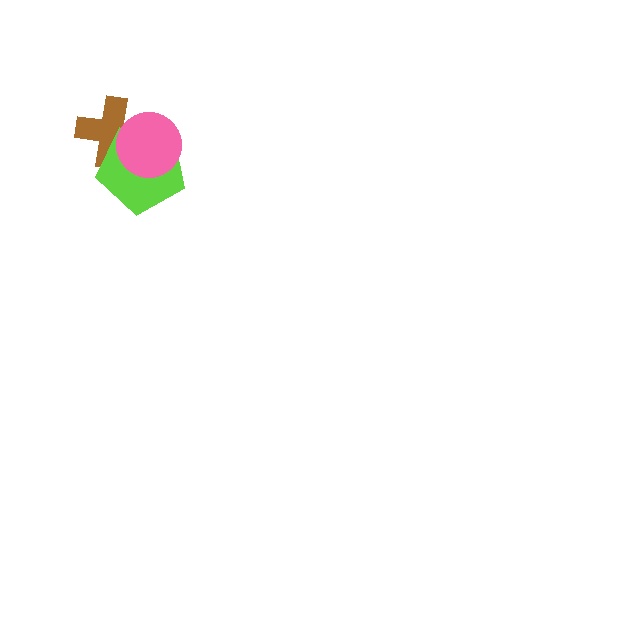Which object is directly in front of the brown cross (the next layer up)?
The lime pentagon is directly in front of the brown cross.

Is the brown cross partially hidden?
Yes, it is partially covered by another shape.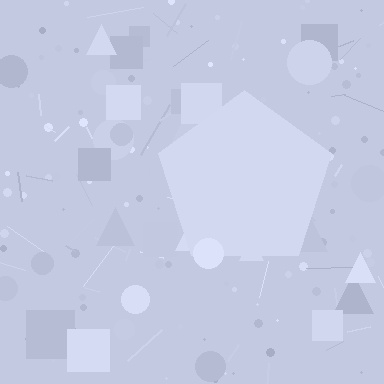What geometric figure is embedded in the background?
A pentagon is embedded in the background.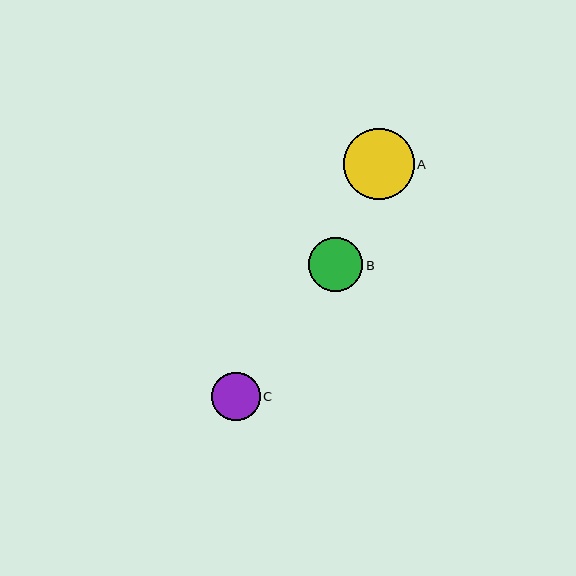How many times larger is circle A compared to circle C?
Circle A is approximately 1.5 times the size of circle C.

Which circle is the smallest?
Circle C is the smallest with a size of approximately 49 pixels.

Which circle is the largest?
Circle A is the largest with a size of approximately 71 pixels.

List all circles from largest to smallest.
From largest to smallest: A, B, C.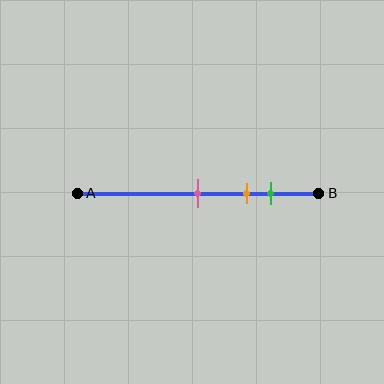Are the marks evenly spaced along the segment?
Yes, the marks are approximately evenly spaced.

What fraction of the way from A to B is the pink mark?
The pink mark is approximately 50% (0.5) of the way from A to B.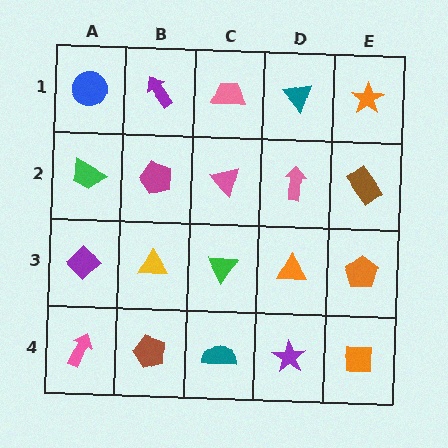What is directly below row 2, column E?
An orange pentagon.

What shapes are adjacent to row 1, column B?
A magenta pentagon (row 2, column B), a blue circle (row 1, column A), a pink trapezoid (row 1, column C).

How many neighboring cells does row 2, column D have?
4.